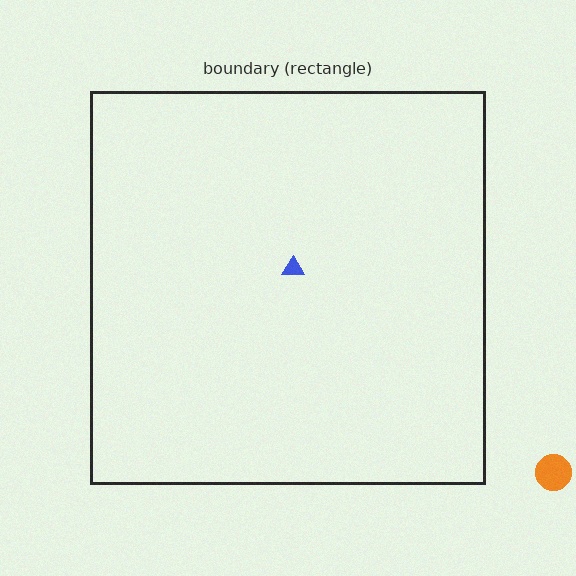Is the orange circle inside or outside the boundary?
Outside.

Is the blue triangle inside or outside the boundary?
Inside.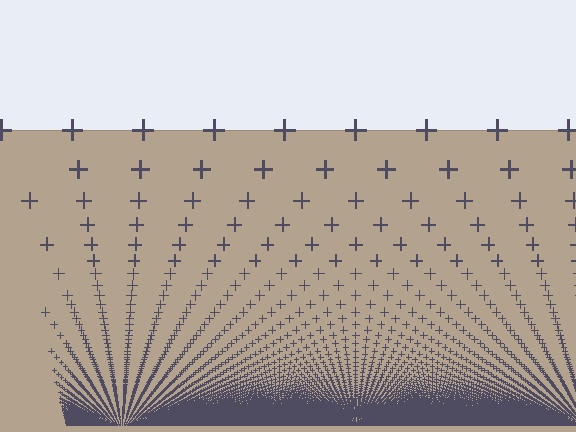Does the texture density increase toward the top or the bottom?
Density increases toward the bottom.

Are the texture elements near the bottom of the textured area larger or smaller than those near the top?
Smaller. The gradient is inverted — elements near the bottom are smaller and denser.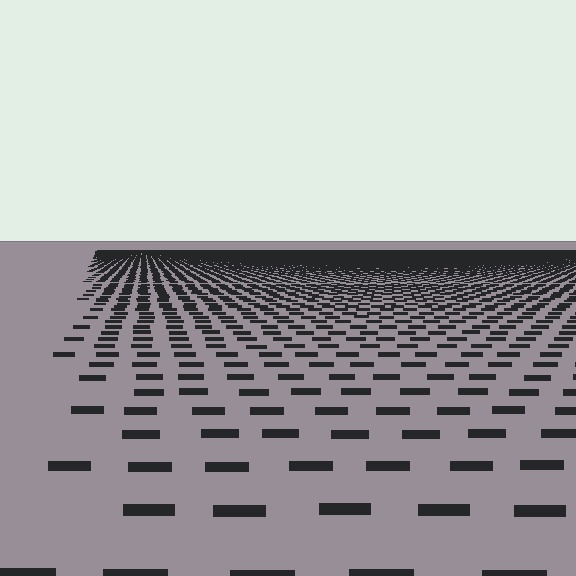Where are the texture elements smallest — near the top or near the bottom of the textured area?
Near the top.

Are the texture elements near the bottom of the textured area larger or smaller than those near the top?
Larger. Near the bottom, elements are closer to the viewer and appear at a bigger on-screen size.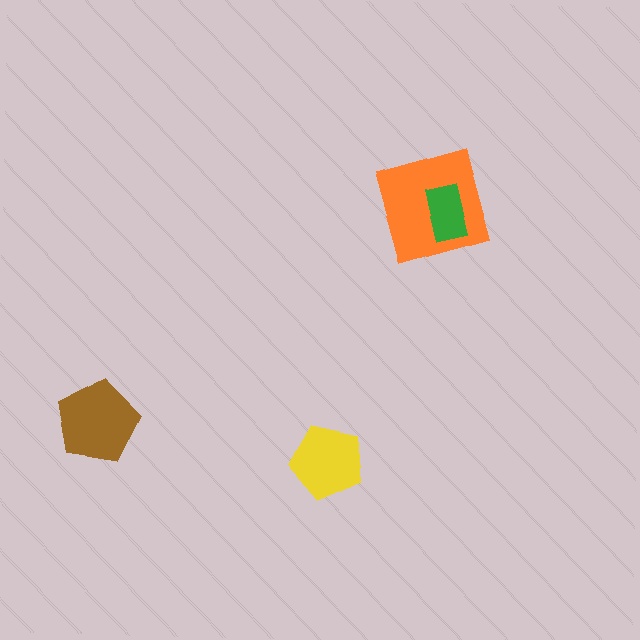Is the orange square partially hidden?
Yes, it is partially covered by another shape.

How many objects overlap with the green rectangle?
1 object overlaps with the green rectangle.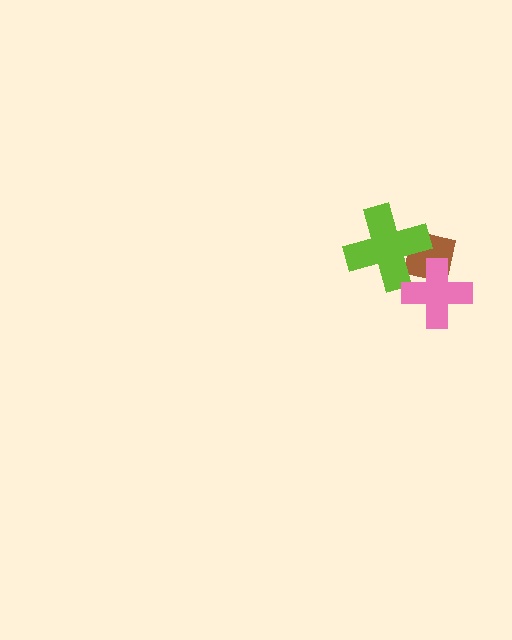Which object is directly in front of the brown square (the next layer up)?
The lime cross is directly in front of the brown square.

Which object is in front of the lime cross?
The pink cross is in front of the lime cross.